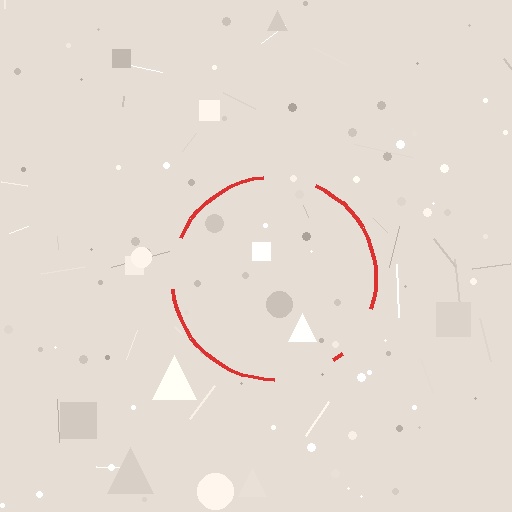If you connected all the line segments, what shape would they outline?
They would outline a circle.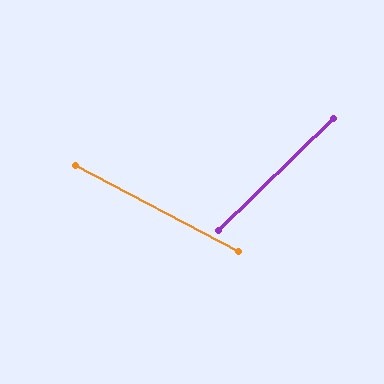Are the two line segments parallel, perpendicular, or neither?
Neither parallel nor perpendicular — they differ by about 72°.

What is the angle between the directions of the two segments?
Approximately 72 degrees.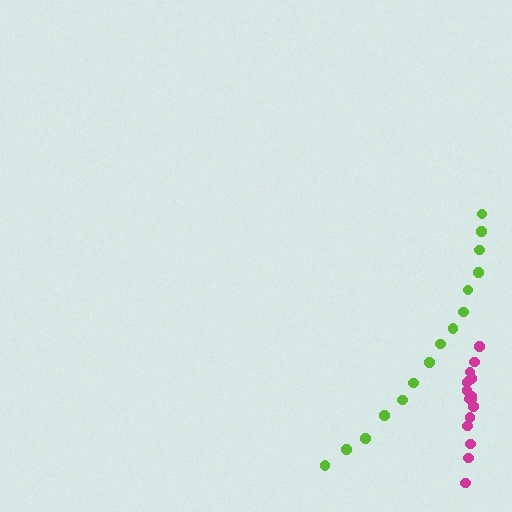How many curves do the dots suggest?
There are 2 distinct paths.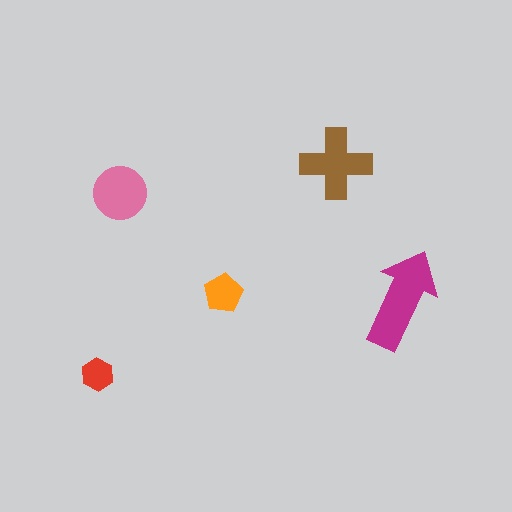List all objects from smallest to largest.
The red hexagon, the orange pentagon, the pink circle, the brown cross, the magenta arrow.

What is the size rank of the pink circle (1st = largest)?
3rd.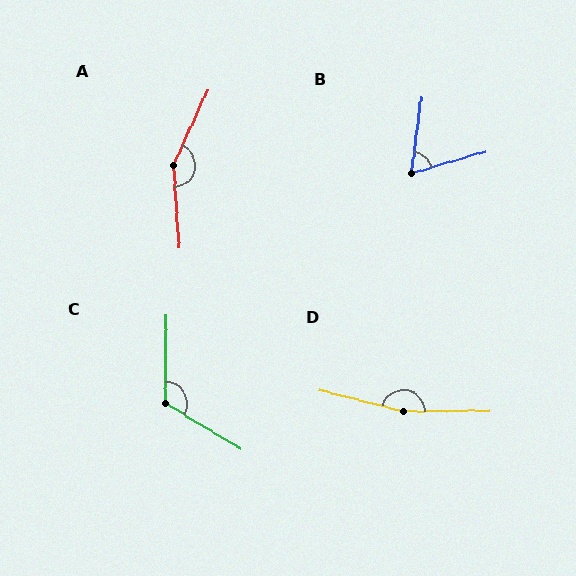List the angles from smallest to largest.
B (66°), C (121°), A (152°), D (165°).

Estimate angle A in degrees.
Approximately 152 degrees.